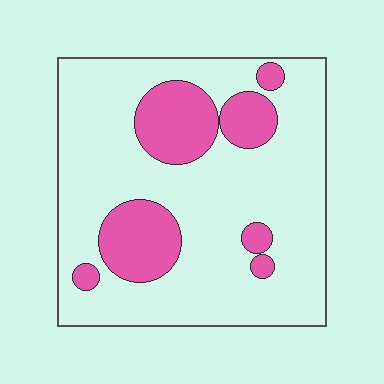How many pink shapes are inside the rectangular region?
7.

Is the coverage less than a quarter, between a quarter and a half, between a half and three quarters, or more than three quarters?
Less than a quarter.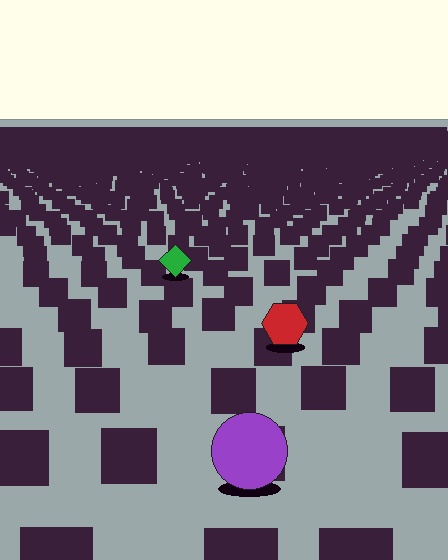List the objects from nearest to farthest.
From nearest to farthest: the purple circle, the red hexagon, the green diamond.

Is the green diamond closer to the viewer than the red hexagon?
No. The red hexagon is closer — you can tell from the texture gradient: the ground texture is coarser near it.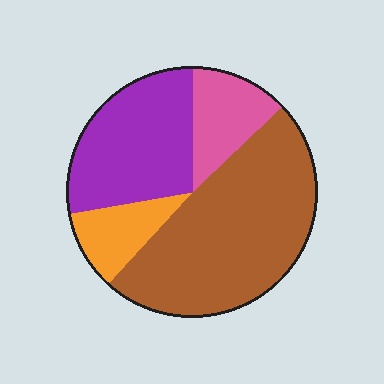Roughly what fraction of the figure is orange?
Orange takes up about one tenth (1/10) of the figure.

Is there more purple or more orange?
Purple.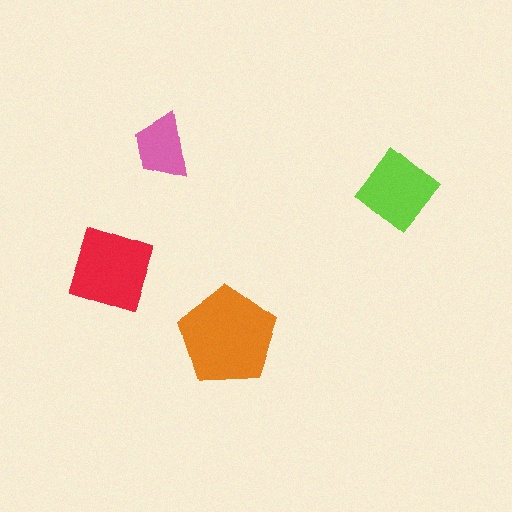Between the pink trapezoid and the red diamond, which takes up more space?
The red diamond.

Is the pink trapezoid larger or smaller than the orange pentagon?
Smaller.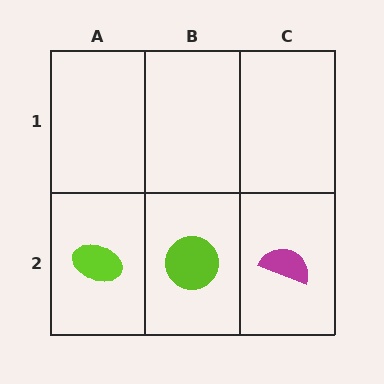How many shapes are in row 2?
3 shapes.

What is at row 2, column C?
A magenta semicircle.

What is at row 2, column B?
A lime circle.